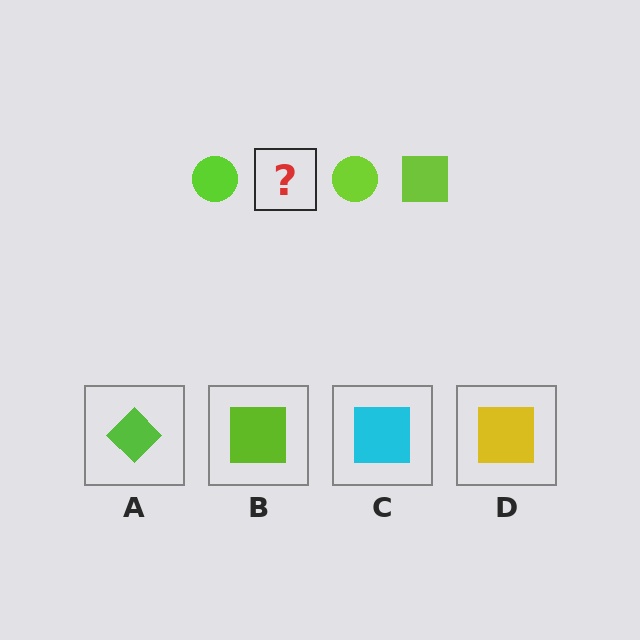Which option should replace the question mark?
Option B.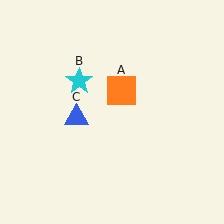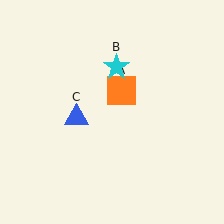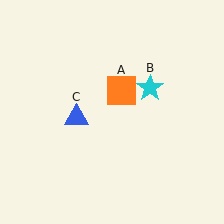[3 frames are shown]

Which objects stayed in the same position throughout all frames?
Orange square (object A) and blue triangle (object C) remained stationary.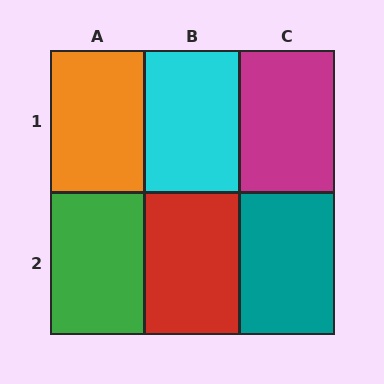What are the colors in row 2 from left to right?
Green, red, teal.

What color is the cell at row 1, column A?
Orange.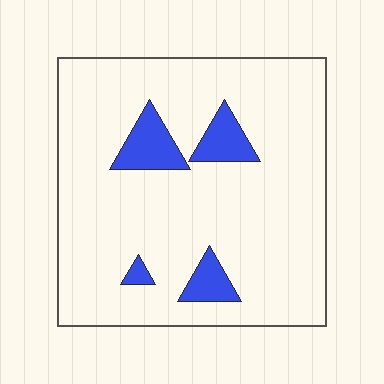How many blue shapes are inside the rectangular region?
4.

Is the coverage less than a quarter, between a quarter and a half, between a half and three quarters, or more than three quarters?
Less than a quarter.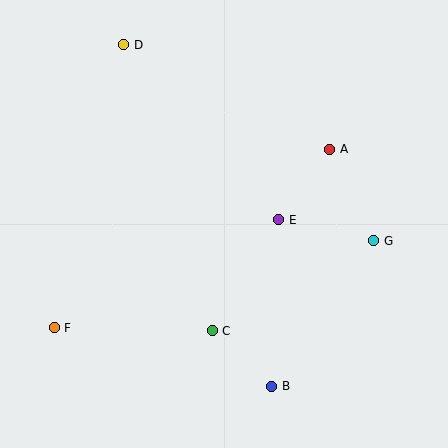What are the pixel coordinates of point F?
Point F is at (54, 328).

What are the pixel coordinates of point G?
Point G is at (374, 241).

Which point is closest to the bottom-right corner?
Point B is closest to the bottom-right corner.